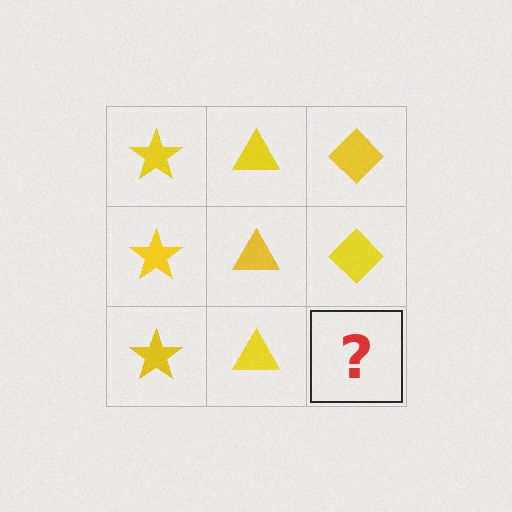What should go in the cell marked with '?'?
The missing cell should contain a yellow diamond.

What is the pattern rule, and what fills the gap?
The rule is that each column has a consistent shape. The gap should be filled with a yellow diamond.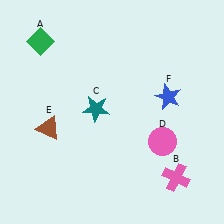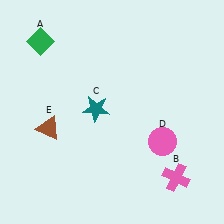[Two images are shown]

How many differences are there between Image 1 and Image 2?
There is 1 difference between the two images.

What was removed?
The blue star (F) was removed in Image 2.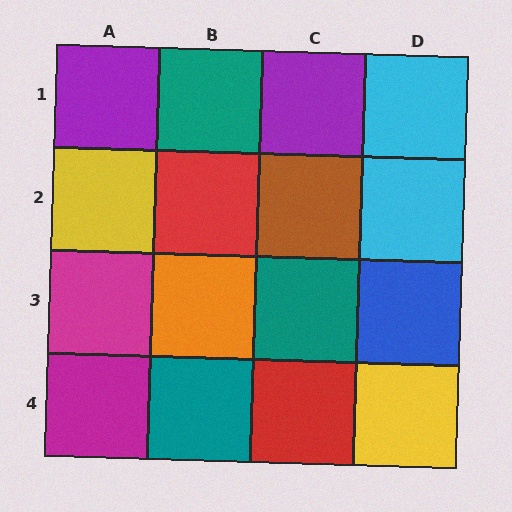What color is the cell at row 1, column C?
Purple.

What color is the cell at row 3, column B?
Orange.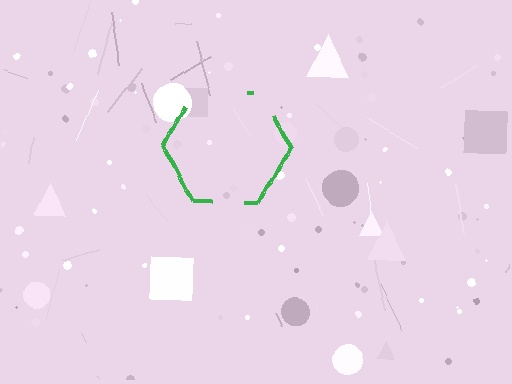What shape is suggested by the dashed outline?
The dashed outline suggests a hexagon.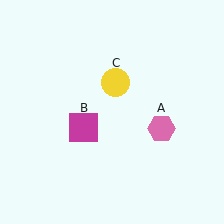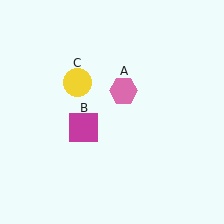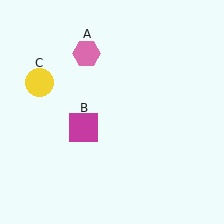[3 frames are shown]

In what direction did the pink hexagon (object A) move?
The pink hexagon (object A) moved up and to the left.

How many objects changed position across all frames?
2 objects changed position: pink hexagon (object A), yellow circle (object C).